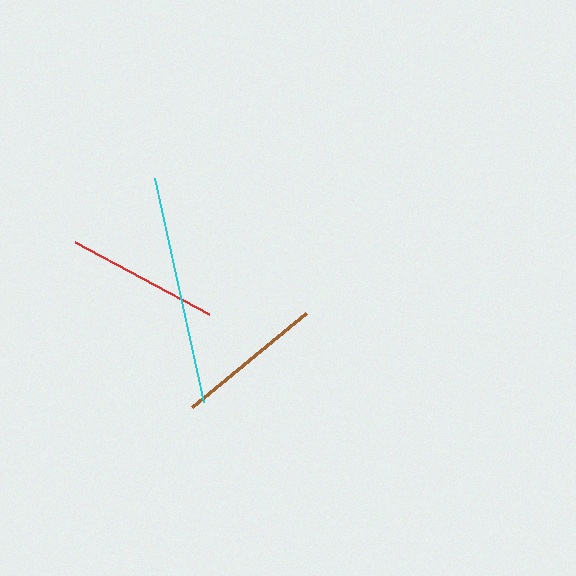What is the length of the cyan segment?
The cyan segment is approximately 229 pixels long.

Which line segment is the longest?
The cyan line is the longest at approximately 229 pixels.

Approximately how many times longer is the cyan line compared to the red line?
The cyan line is approximately 1.5 times the length of the red line.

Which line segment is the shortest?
The brown line is the shortest at approximately 148 pixels.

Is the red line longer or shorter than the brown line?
The red line is longer than the brown line.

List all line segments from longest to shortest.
From longest to shortest: cyan, red, brown.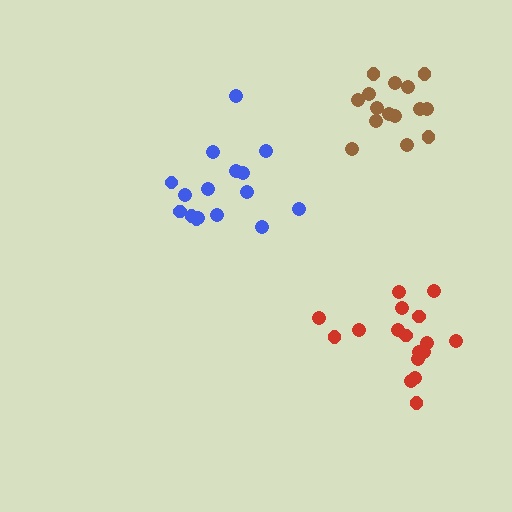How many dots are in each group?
Group 1: 15 dots, Group 2: 16 dots, Group 3: 17 dots (48 total).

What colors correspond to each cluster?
The clusters are colored: brown, blue, red.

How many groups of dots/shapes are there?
There are 3 groups.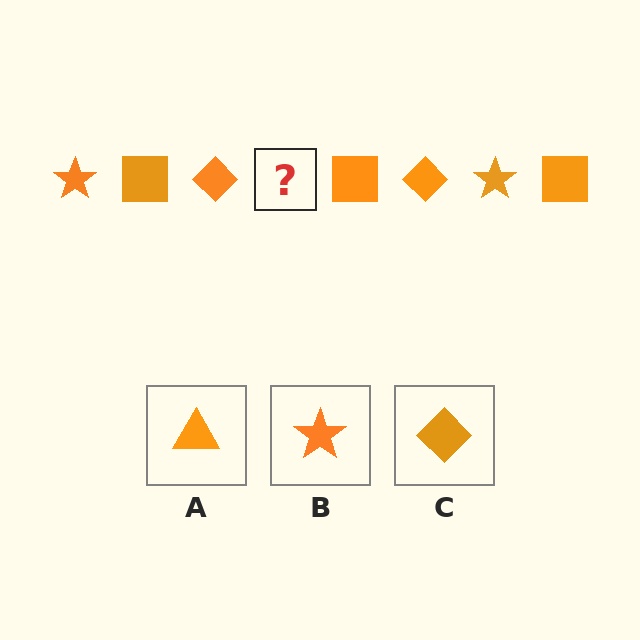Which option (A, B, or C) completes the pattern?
B.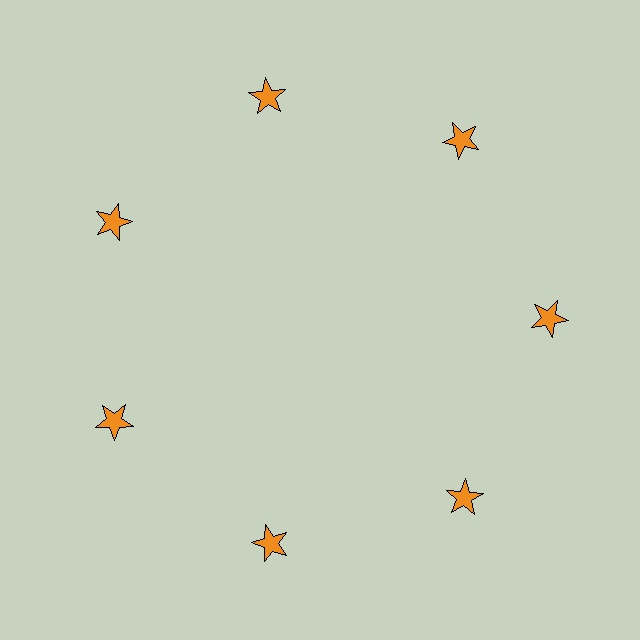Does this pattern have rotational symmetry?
Yes, this pattern has 7-fold rotational symmetry. It looks the same after rotating 51 degrees around the center.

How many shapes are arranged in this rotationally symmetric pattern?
There are 7 shapes, arranged in 7 groups of 1.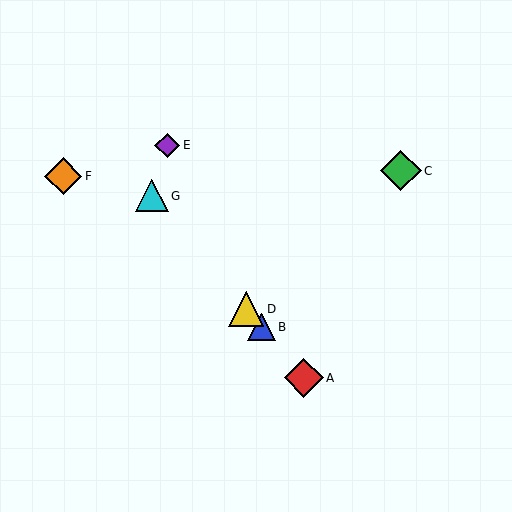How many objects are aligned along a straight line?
4 objects (A, B, D, G) are aligned along a straight line.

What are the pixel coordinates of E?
Object E is at (167, 145).